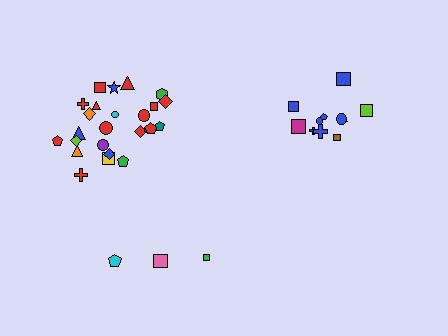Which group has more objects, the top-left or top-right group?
The top-left group.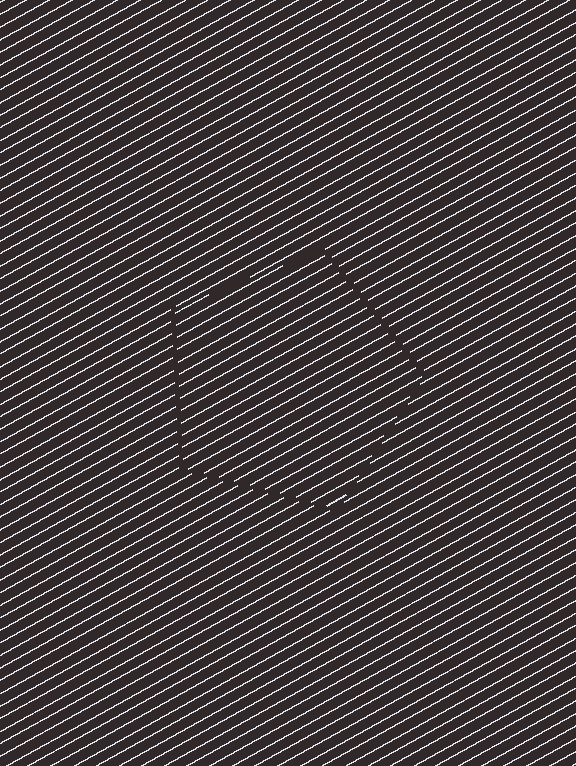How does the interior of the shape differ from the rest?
The interior of the shape contains the same grating, shifted by half a period — the contour is defined by the phase discontinuity where line-ends from the inner and outer gratings abut.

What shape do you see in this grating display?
An illusory pentagon. The interior of the shape contains the same grating, shifted by half a period — the contour is defined by the phase discontinuity where line-ends from the inner and outer gratings abut.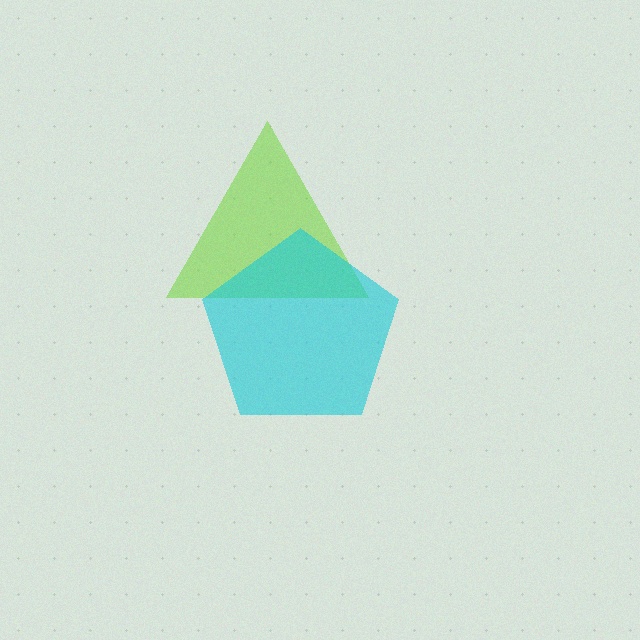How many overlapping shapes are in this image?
There are 2 overlapping shapes in the image.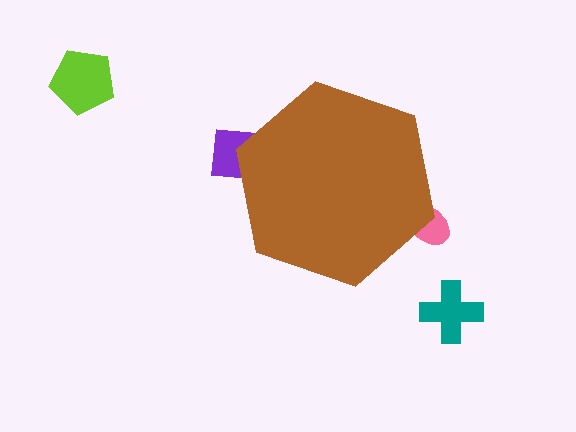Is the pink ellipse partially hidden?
Yes, the pink ellipse is partially hidden behind the brown hexagon.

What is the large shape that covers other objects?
A brown hexagon.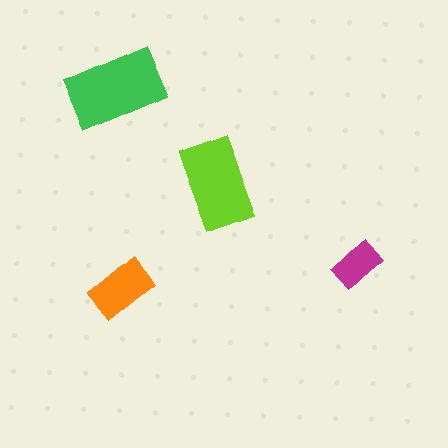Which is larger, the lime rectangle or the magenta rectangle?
The lime one.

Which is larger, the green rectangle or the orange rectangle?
The green one.